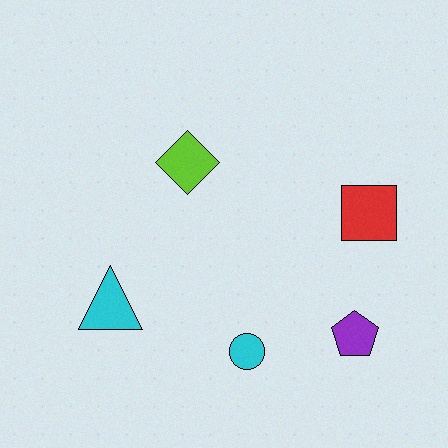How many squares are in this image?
There is 1 square.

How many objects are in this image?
There are 5 objects.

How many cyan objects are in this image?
There are 2 cyan objects.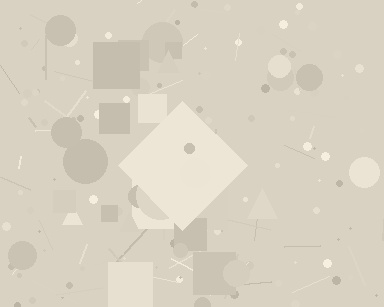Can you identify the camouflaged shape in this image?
The camouflaged shape is a diamond.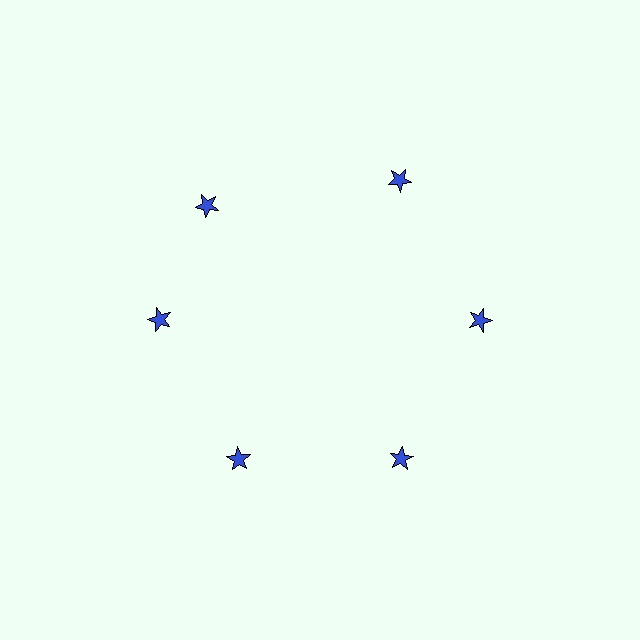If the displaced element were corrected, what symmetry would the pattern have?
It would have 6-fold rotational symmetry — the pattern would map onto itself every 60 degrees.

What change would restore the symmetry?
The symmetry would be restored by rotating it back into even spacing with its neighbors so that all 6 stars sit at equal angles and equal distance from the center.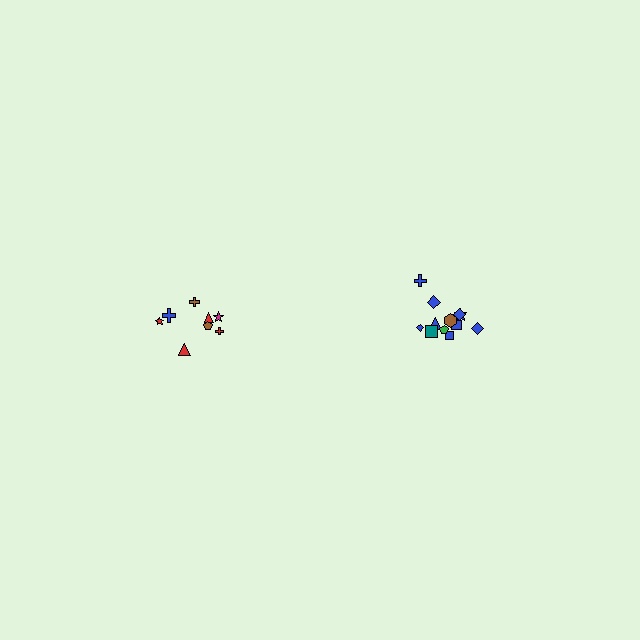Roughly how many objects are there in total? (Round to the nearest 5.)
Roughly 20 objects in total.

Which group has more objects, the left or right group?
The right group.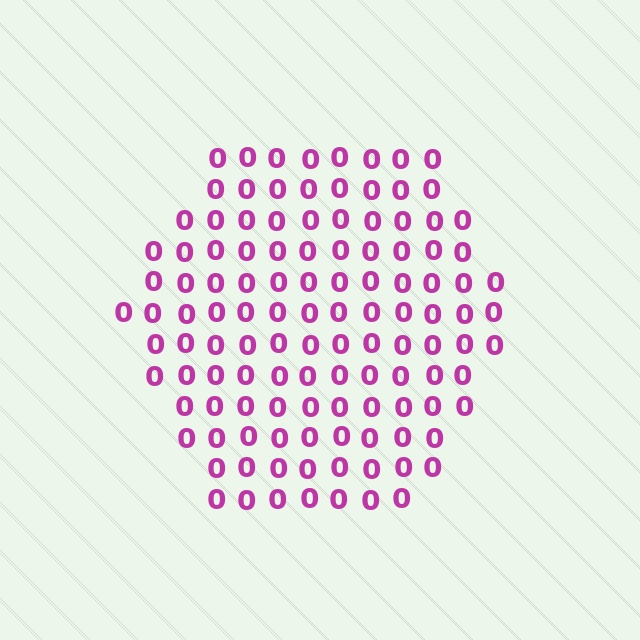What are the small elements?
The small elements are digit 0's.